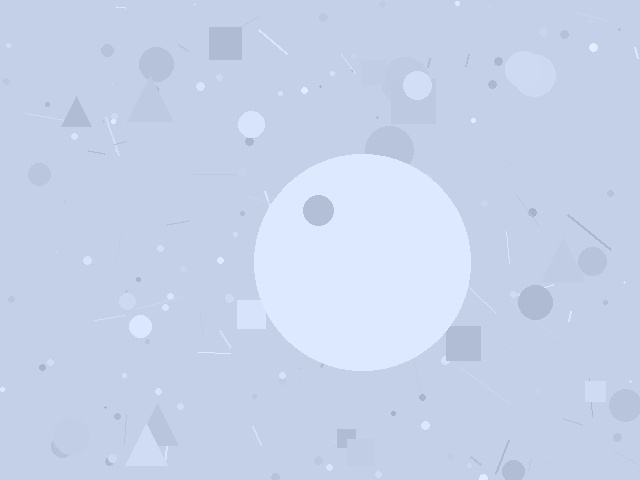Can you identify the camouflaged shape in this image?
The camouflaged shape is a circle.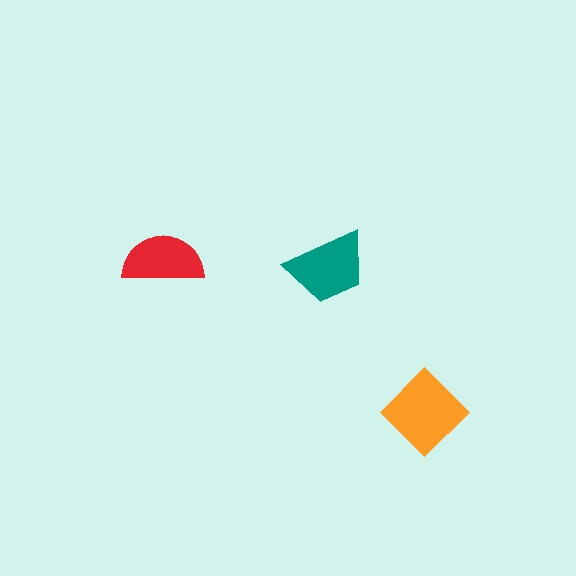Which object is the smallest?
The red semicircle.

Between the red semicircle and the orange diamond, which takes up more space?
The orange diamond.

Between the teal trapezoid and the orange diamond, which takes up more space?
The orange diamond.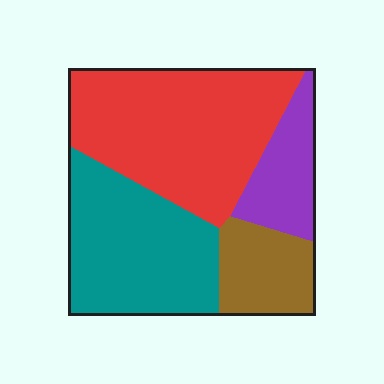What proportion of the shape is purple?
Purple covers about 15% of the shape.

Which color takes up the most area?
Red, at roughly 40%.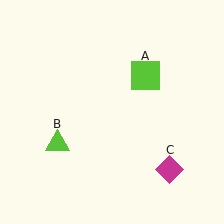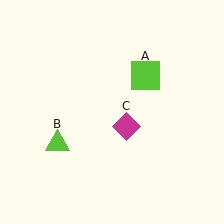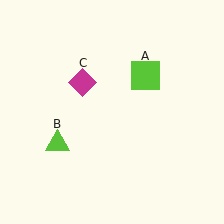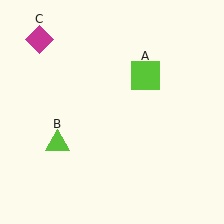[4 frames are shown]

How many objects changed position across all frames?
1 object changed position: magenta diamond (object C).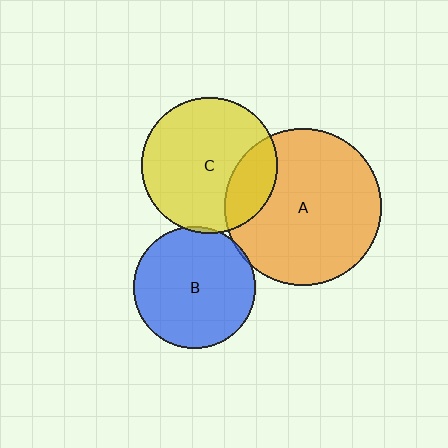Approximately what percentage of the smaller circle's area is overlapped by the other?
Approximately 5%.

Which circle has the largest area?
Circle A (orange).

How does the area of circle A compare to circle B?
Approximately 1.7 times.